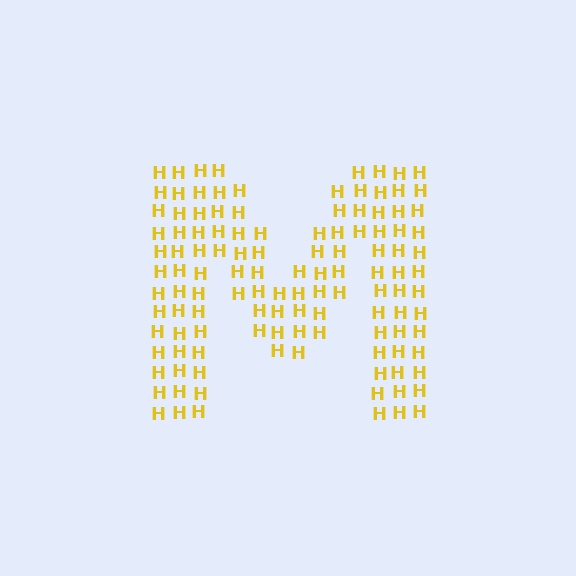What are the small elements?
The small elements are letter H's.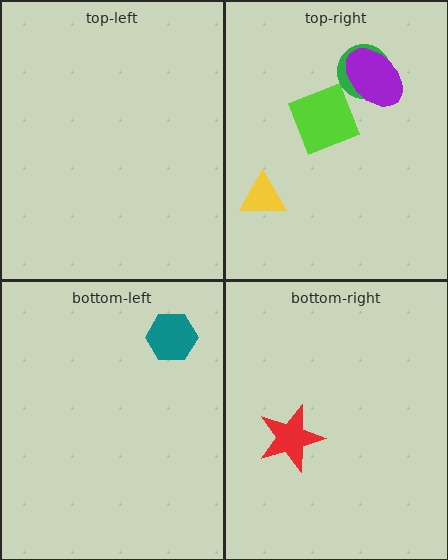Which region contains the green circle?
The top-right region.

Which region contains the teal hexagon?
The bottom-left region.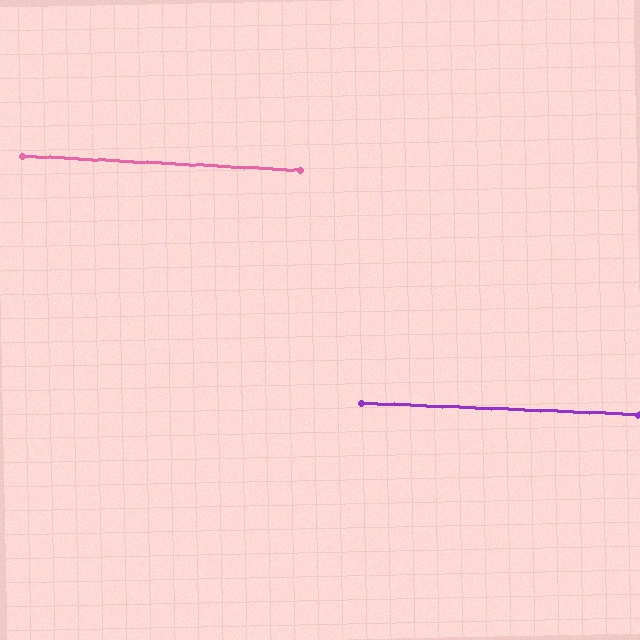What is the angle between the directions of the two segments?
Approximately 1 degree.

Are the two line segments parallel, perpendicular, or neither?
Parallel — their directions differ by only 0.7°.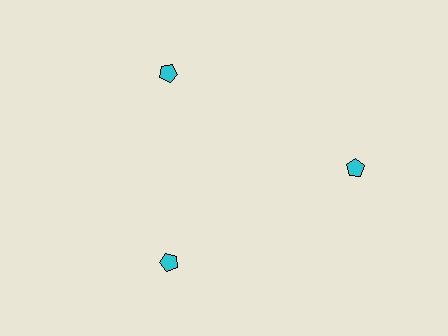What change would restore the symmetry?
The symmetry would be restored by moving it inward, back onto the ring so that all 3 pentagons sit at equal angles and equal distance from the center.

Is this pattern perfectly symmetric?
No. The 3 cyan pentagons are arranged in a ring, but one element near the 3 o'clock position is pushed outward from the center, breaking the 3-fold rotational symmetry.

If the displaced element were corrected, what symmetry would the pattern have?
It would have 3-fold rotational symmetry — the pattern would map onto itself every 120 degrees.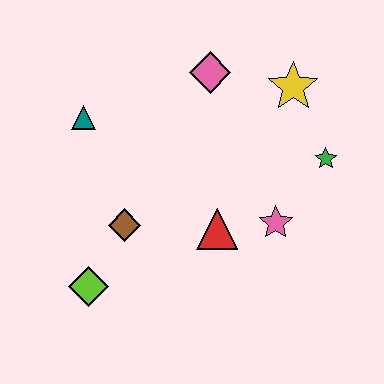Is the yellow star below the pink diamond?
Yes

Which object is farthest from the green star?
The lime diamond is farthest from the green star.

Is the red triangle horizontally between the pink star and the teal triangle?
Yes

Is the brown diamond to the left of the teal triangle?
No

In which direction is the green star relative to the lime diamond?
The green star is to the right of the lime diamond.